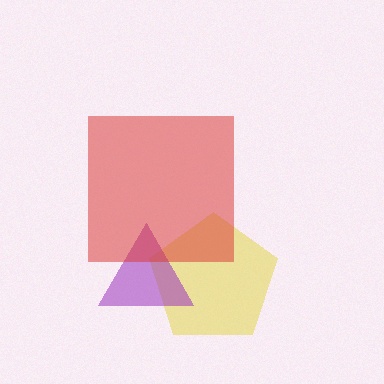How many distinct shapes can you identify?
There are 3 distinct shapes: a yellow pentagon, a purple triangle, a red square.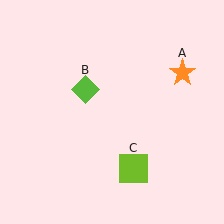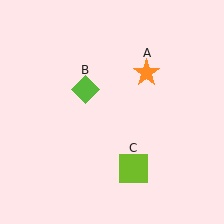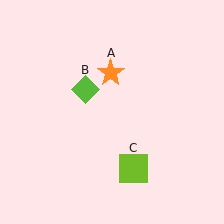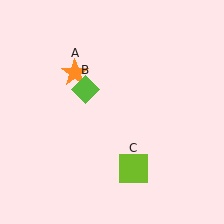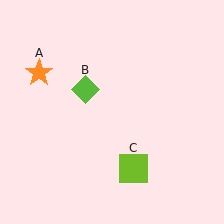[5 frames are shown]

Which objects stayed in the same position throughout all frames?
Lime diamond (object B) and lime square (object C) remained stationary.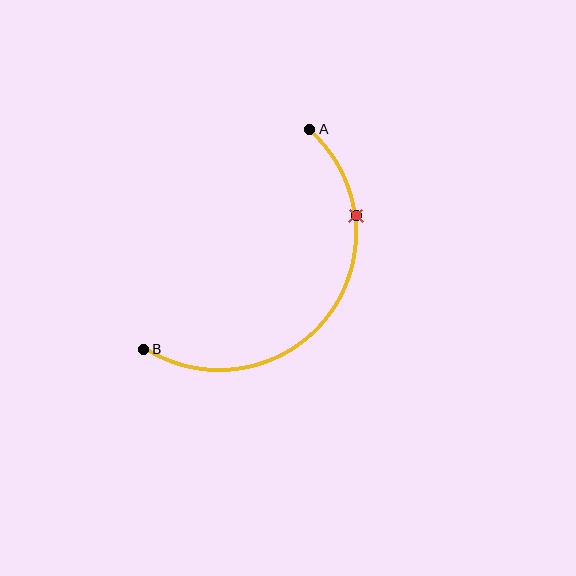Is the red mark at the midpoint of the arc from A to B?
No. The red mark lies on the arc but is closer to endpoint A. The arc midpoint would be at the point on the curve equidistant along the arc from both A and B.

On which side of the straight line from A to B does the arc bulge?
The arc bulges below and to the right of the straight line connecting A and B.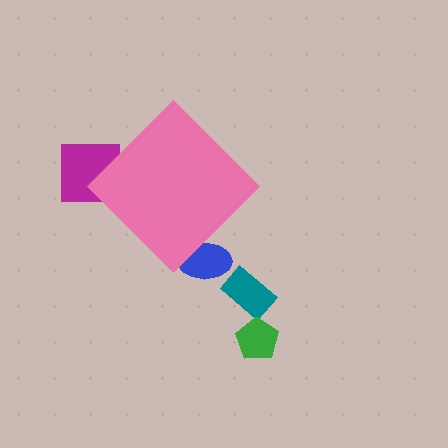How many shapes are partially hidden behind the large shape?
2 shapes are partially hidden.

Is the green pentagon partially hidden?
No, the green pentagon is fully visible.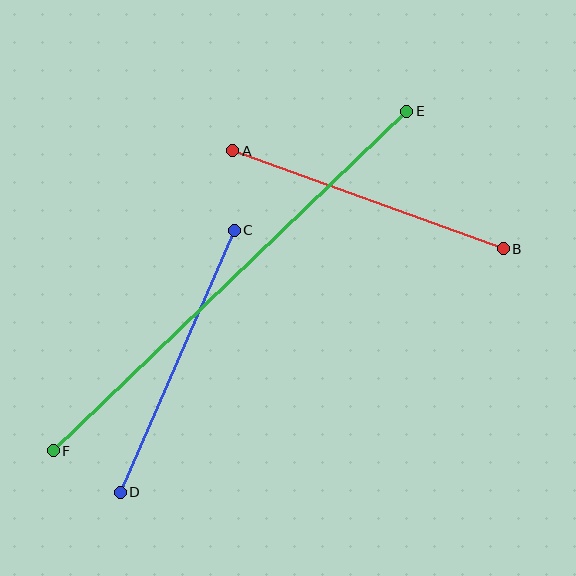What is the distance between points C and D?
The distance is approximately 286 pixels.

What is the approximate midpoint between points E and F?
The midpoint is at approximately (230, 281) pixels.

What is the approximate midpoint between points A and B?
The midpoint is at approximately (368, 200) pixels.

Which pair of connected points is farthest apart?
Points E and F are farthest apart.